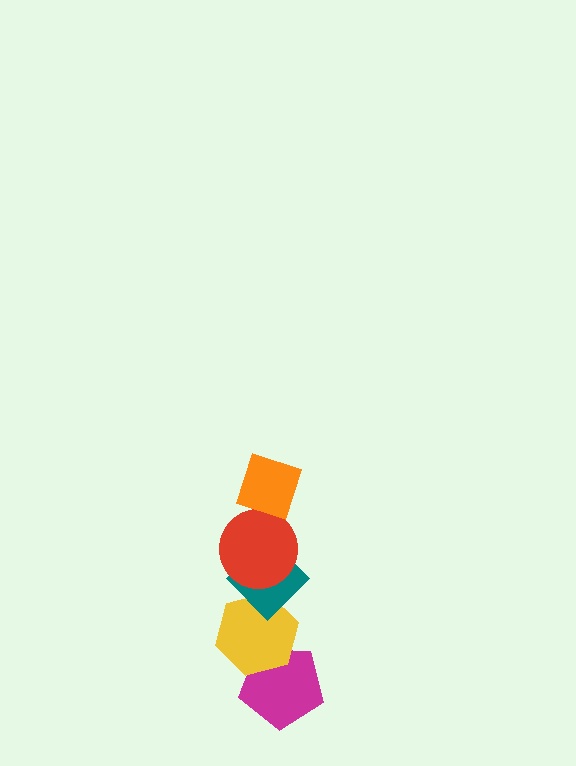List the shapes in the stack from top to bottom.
From top to bottom: the orange diamond, the red circle, the teal diamond, the yellow hexagon, the magenta pentagon.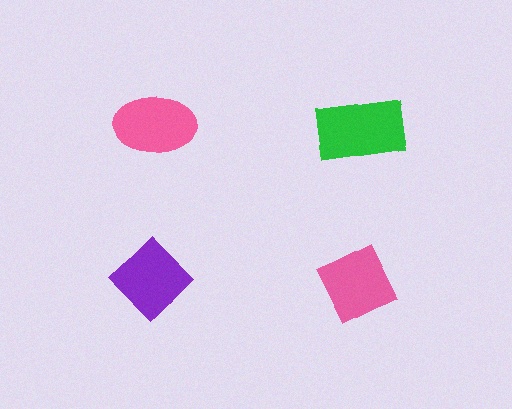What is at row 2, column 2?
A pink diamond.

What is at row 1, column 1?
A pink ellipse.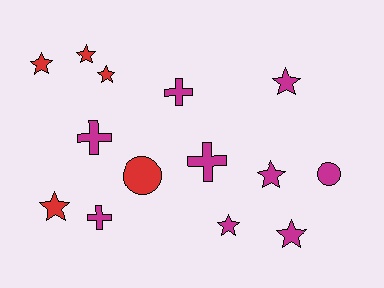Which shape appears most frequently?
Star, with 8 objects.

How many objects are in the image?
There are 14 objects.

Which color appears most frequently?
Magenta, with 9 objects.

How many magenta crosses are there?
There are 4 magenta crosses.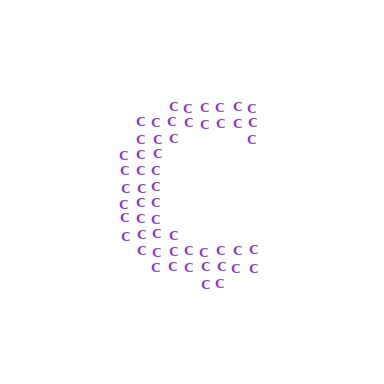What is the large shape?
The large shape is the letter C.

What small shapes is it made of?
It is made of small letter C's.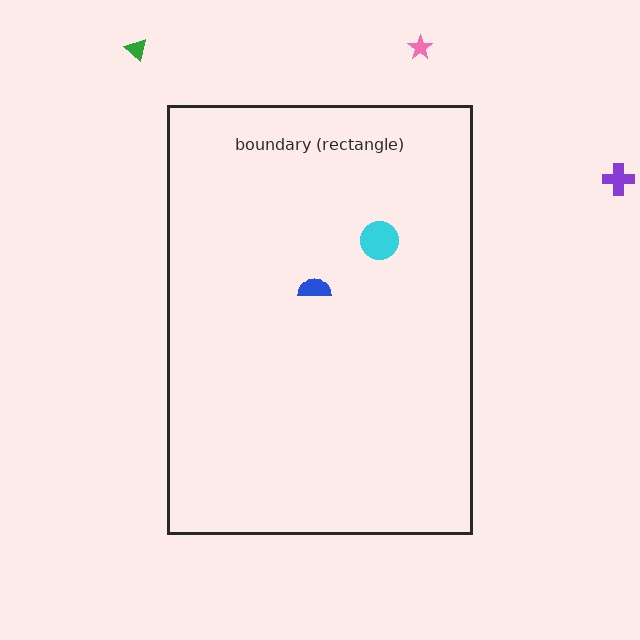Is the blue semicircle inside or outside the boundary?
Inside.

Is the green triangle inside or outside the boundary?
Outside.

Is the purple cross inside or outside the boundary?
Outside.